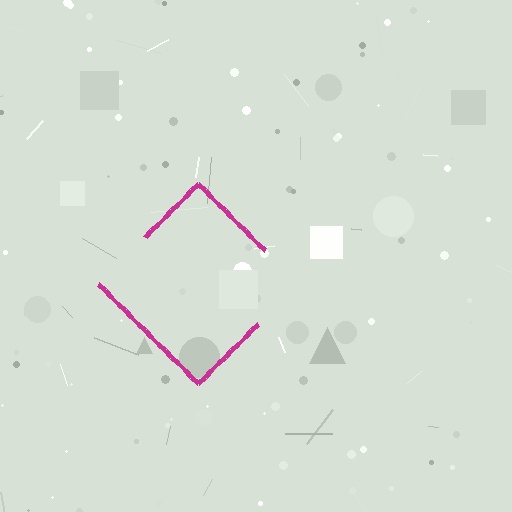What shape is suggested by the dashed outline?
The dashed outline suggests a diamond.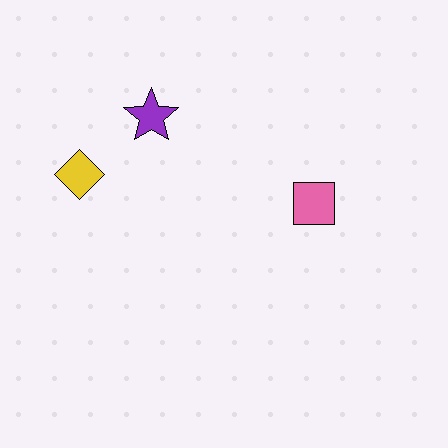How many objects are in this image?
There are 3 objects.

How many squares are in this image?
There is 1 square.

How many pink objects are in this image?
There is 1 pink object.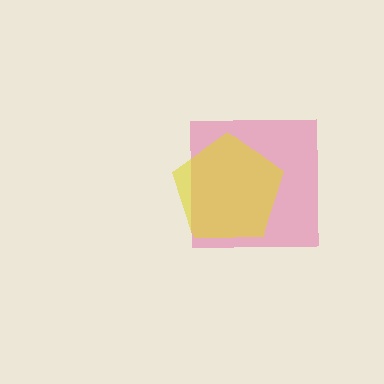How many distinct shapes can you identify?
There are 2 distinct shapes: a pink square, a yellow pentagon.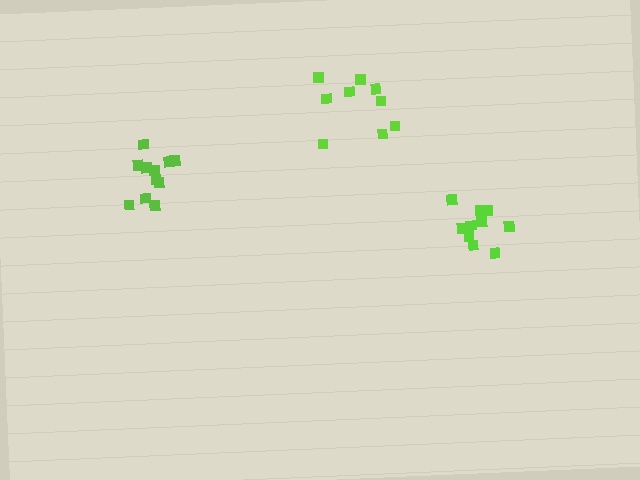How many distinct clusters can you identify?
There are 3 distinct clusters.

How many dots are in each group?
Group 1: 11 dots, Group 2: 11 dots, Group 3: 9 dots (31 total).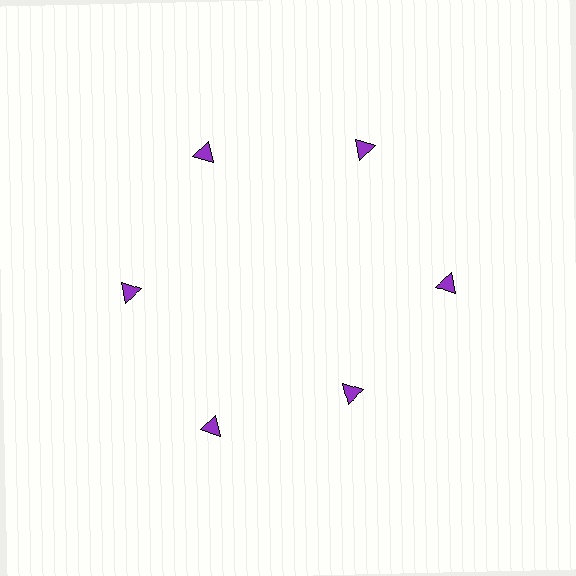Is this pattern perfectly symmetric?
No. The 6 purple triangles are arranged in a ring, but one element near the 5 o'clock position is pulled inward toward the center, breaking the 6-fold rotational symmetry.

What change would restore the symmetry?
The symmetry would be restored by moving it outward, back onto the ring so that all 6 triangles sit at equal angles and equal distance from the center.